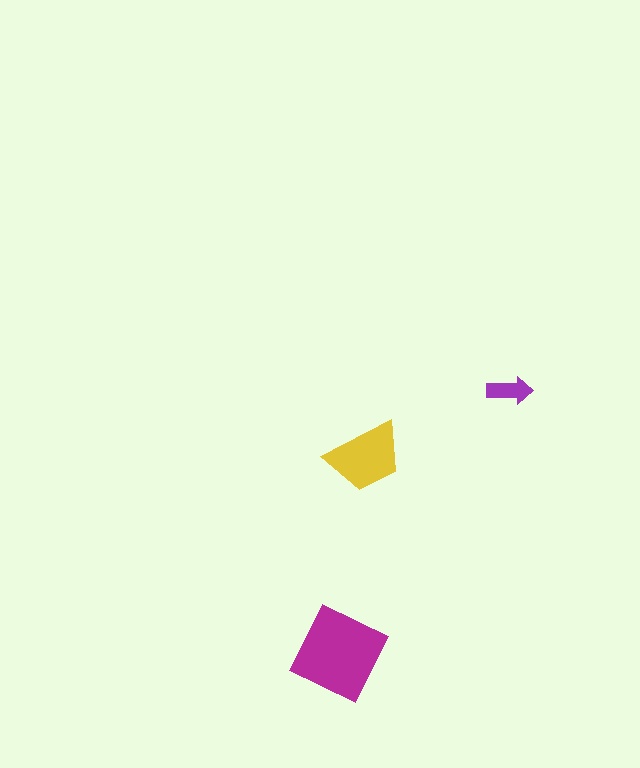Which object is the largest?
The magenta diamond.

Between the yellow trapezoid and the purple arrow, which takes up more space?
The yellow trapezoid.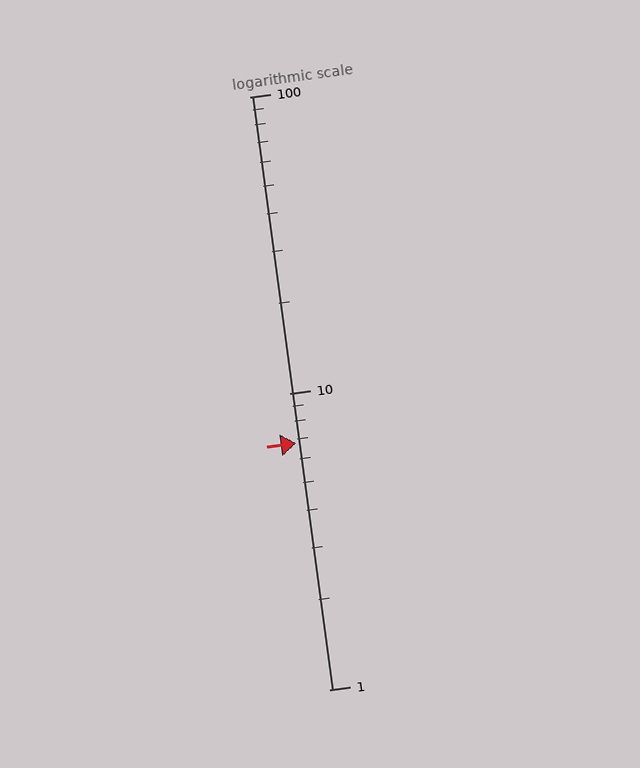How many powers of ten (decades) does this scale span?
The scale spans 2 decades, from 1 to 100.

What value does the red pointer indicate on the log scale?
The pointer indicates approximately 6.8.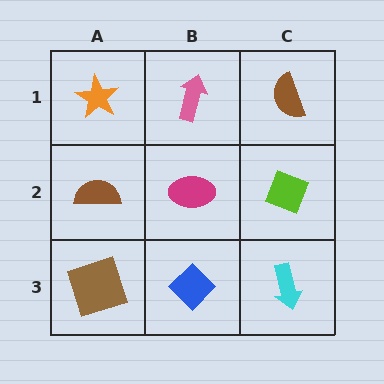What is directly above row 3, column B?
A magenta ellipse.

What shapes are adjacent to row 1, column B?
A magenta ellipse (row 2, column B), an orange star (row 1, column A), a brown semicircle (row 1, column C).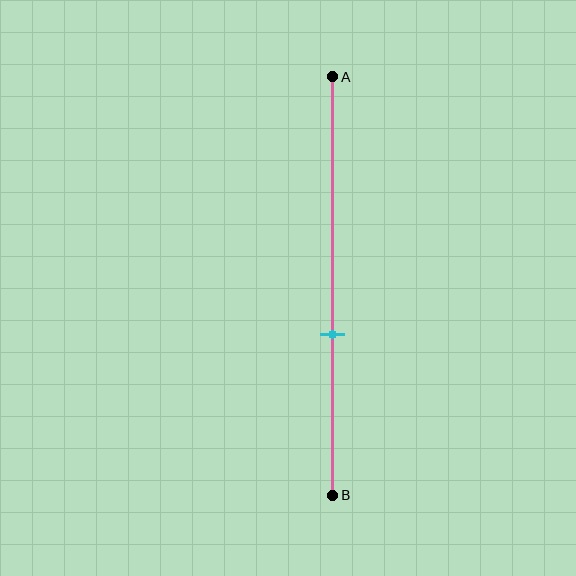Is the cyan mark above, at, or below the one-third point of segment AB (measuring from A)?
The cyan mark is below the one-third point of segment AB.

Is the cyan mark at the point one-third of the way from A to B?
No, the mark is at about 60% from A, not at the 33% one-third point.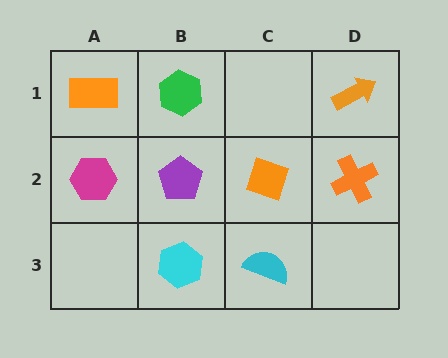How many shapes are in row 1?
3 shapes.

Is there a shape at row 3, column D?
No, that cell is empty.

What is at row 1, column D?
An orange arrow.